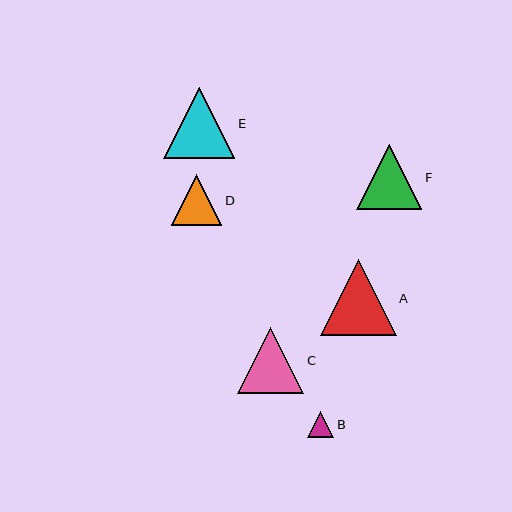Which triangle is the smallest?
Triangle B is the smallest with a size of approximately 26 pixels.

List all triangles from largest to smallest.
From largest to smallest: A, E, C, F, D, B.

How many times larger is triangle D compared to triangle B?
Triangle D is approximately 2.0 times the size of triangle B.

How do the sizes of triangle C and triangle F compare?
Triangle C and triangle F are approximately the same size.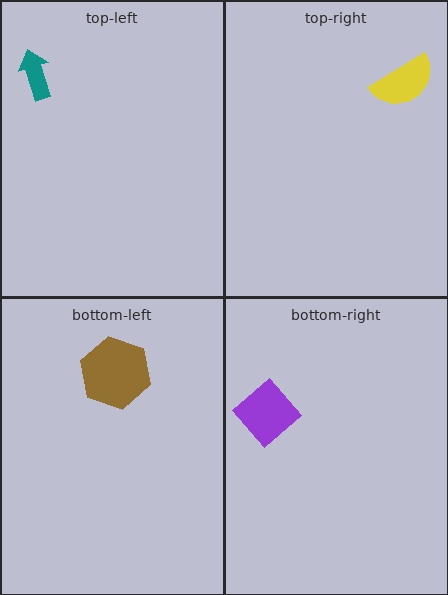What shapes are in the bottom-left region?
The brown hexagon.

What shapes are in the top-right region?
The yellow semicircle.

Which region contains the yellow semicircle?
The top-right region.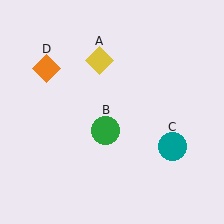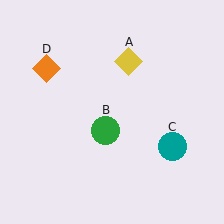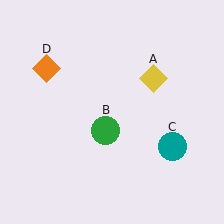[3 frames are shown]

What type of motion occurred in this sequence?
The yellow diamond (object A) rotated clockwise around the center of the scene.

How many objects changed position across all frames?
1 object changed position: yellow diamond (object A).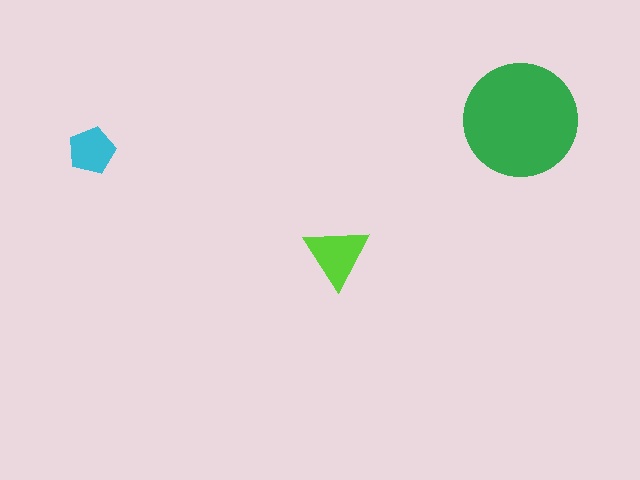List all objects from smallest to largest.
The cyan pentagon, the lime triangle, the green circle.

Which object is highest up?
The green circle is topmost.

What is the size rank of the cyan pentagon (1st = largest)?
3rd.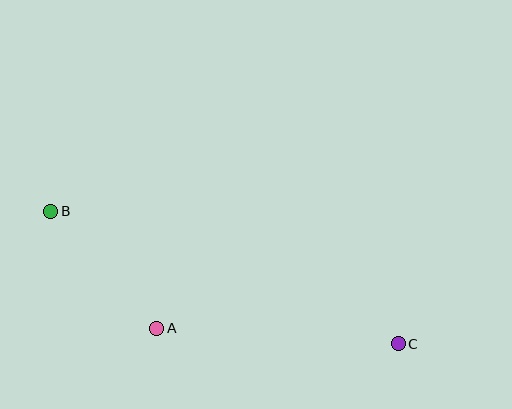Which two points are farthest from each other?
Points B and C are farthest from each other.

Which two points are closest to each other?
Points A and B are closest to each other.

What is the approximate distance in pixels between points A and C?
The distance between A and C is approximately 242 pixels.